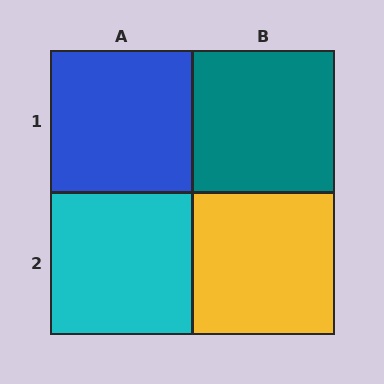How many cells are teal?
1 cell is teal.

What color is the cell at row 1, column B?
Teal.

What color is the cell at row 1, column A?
Blue.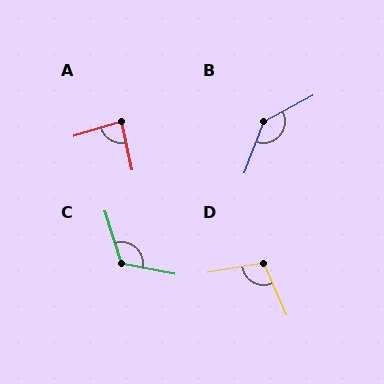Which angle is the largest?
B, at approximately 139 degrees.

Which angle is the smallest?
A, at approximately 85 degrees.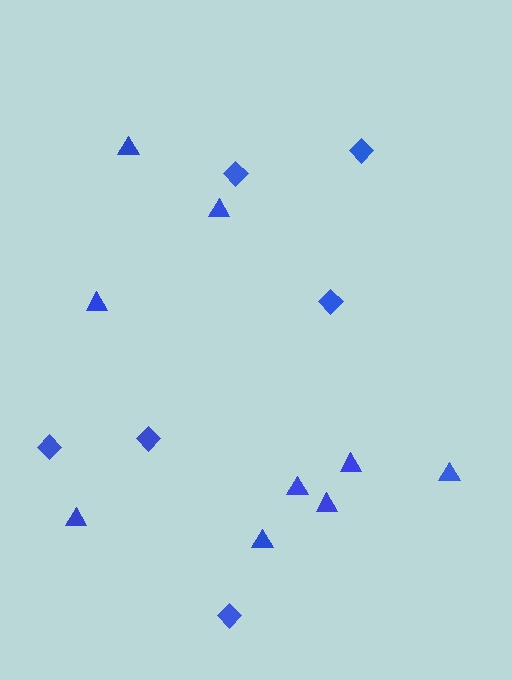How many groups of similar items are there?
There are 2 groups: one group of diamonds (6) and one group of triangles (9).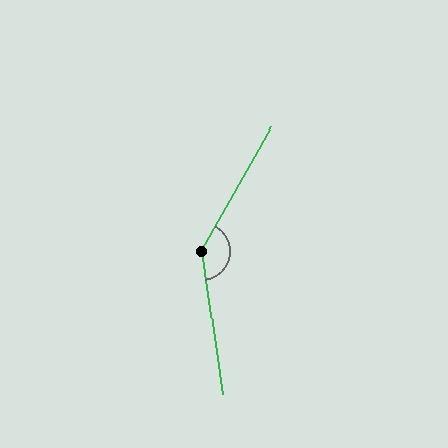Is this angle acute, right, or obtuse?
It is obtuse.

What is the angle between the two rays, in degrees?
Approximately 143 degrees.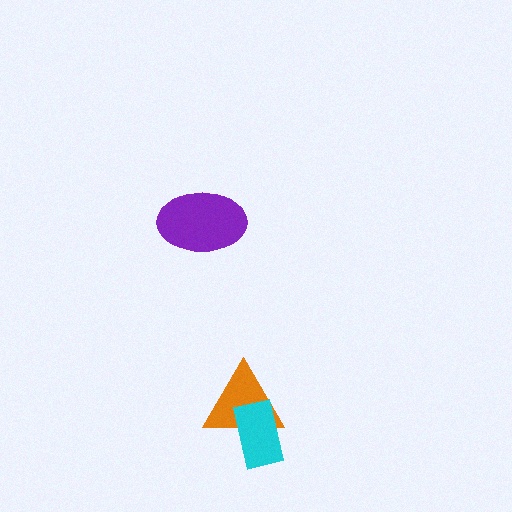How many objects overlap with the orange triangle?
1 object overlaps with the orange triangle.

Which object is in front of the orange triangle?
The cyan rectangle is in front of the orange triangle.